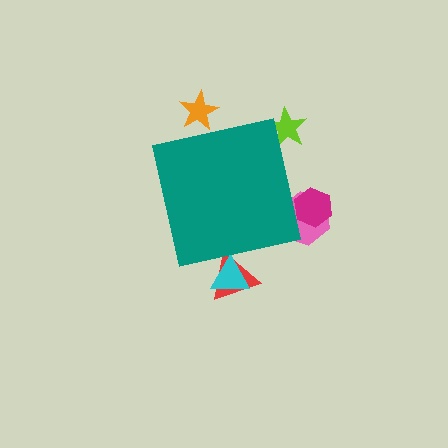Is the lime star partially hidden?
Yes, the lime star is partially hidden behind the teal square.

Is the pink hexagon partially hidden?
Yes, the pink hexagon is partially hidden behind the teal square.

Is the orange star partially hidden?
Yes, the orange star is partially hidden behind the teal square.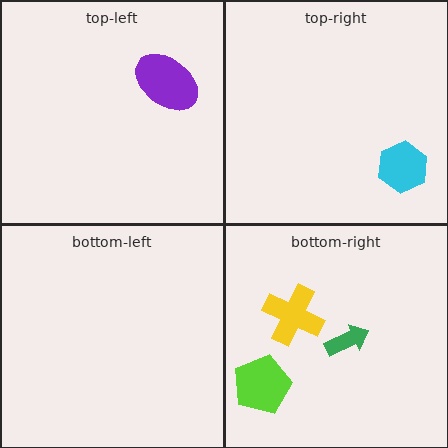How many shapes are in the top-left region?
1.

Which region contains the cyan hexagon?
The top-right region.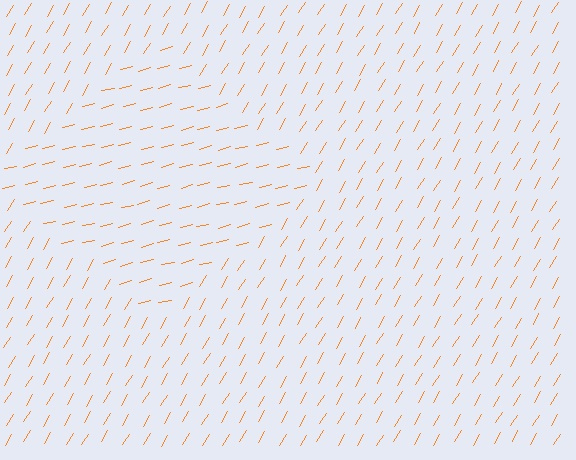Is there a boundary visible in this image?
Yes, there is a texture boundary formed by a change in line orientation.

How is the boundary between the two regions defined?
The boundary is defined purely by a change in line orientation (approximately 45 degrees difference). All lines are the same color and thickness.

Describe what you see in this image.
The image is filled with small orange line segments. A diamond region in the image has lines oriented differently from the surrounding lines, creating a visible texture boundary.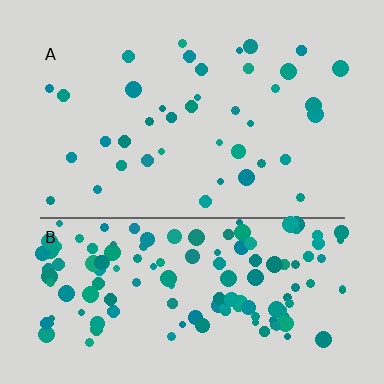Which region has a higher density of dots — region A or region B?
B (the bottom).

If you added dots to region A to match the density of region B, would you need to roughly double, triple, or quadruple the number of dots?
Approximately quadruple.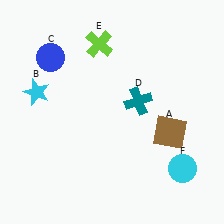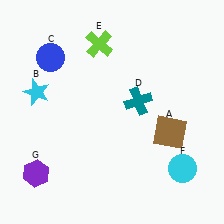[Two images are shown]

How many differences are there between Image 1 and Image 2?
There is 1 difference between the two images.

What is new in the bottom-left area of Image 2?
A purple hexagon (G) was added in the bottom-left area of Image 2.